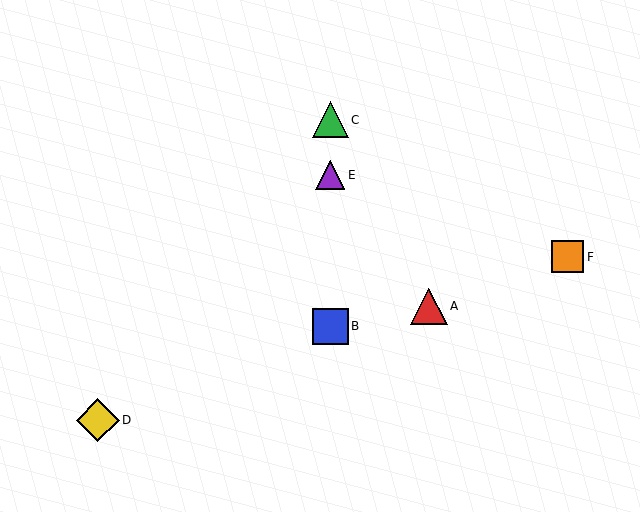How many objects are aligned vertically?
3 objects (B, C, E) are aligned vertically.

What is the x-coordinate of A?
Object A is at x≈429.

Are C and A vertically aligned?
No, C is at x≈330 and A is at x≈429.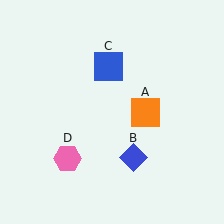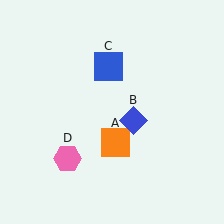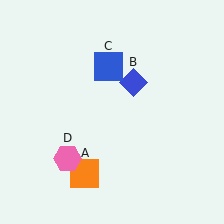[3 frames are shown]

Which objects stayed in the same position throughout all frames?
Blue square (object C) and pink hexagon (object D) remained stationary.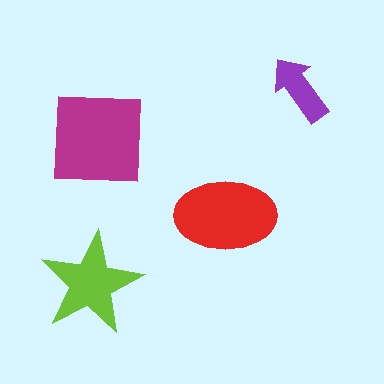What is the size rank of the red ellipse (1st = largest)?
2nd.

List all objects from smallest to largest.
The purple arrow, the lime star, the red ellipse, the magenta square.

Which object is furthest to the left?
The lime star is leftmost.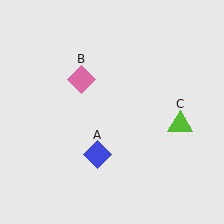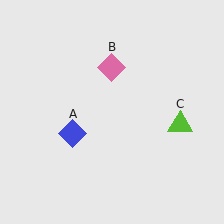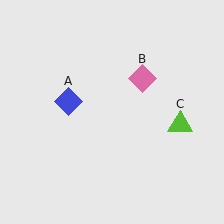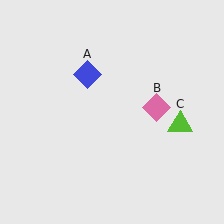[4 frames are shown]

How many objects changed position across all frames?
2 objects changed position: blue diamond (object A), pink diamond (object B).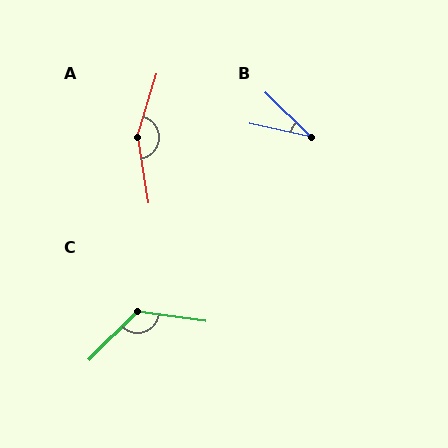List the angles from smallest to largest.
B (32°), C (127°), A (154°).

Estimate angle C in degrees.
Approximately 127 degrees.